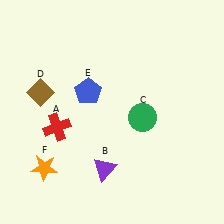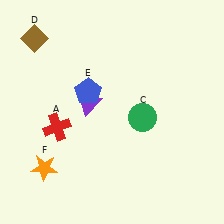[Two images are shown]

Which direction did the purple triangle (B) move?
The purple triangle (B) moved up.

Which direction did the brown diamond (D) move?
The brown diamond (D) moved up.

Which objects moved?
The objects that moved are: the purple triangle (B), the brown diamond (D).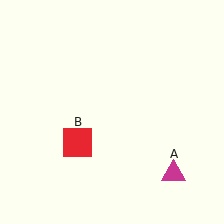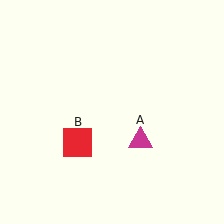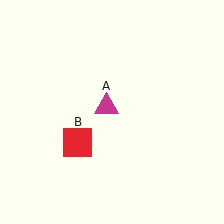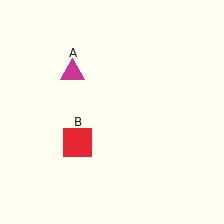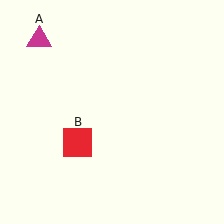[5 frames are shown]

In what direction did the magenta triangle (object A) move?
The magenta triangle (object A) moved up and to the left.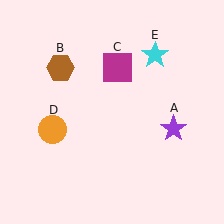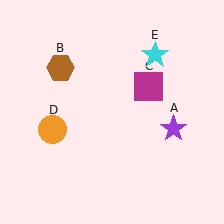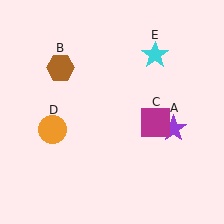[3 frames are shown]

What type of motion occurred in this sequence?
The magenta square (object C) rotated clockwise around the center of the scene.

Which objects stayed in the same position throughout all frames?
Purple star (object A) and brown hexagon (object B) and orange circle (object D) and cyan star (object E) remained stationary.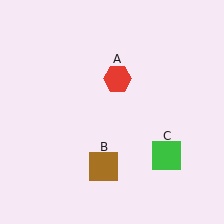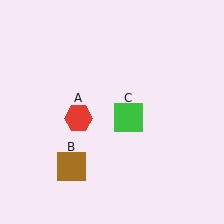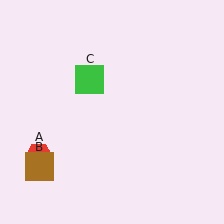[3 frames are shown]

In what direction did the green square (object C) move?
The green square (object C) moved up and to the left.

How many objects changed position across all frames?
3 objects changed position: red hexagon (object A), brown square (object B), green square (object C).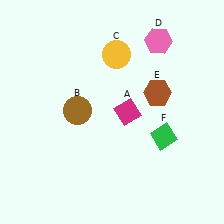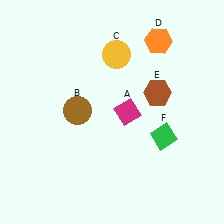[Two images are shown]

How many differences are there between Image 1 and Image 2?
There is 1 difference between the two images.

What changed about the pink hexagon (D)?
In Image 1, D is pink. In Image 2, it changed to orange.